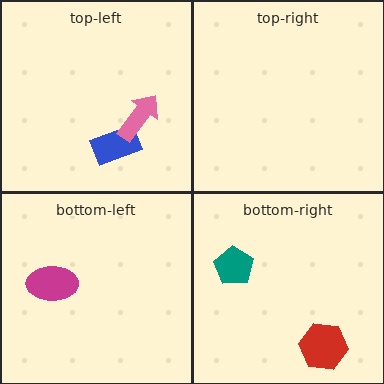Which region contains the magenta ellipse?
The bottom-left region.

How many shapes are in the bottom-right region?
2.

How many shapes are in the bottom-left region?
1.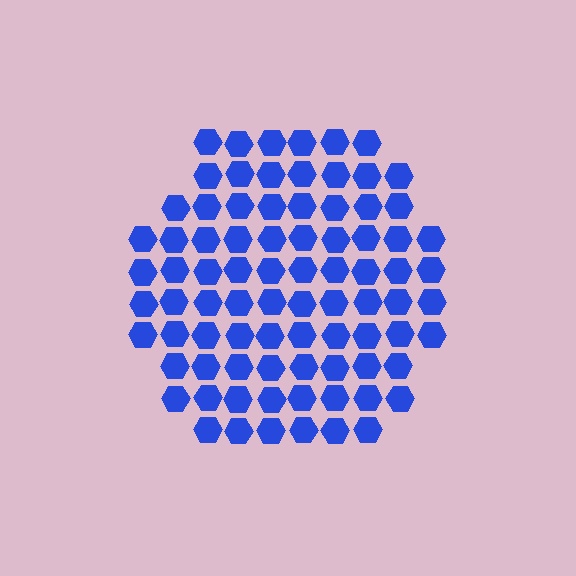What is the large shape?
The large shape is a hexagon.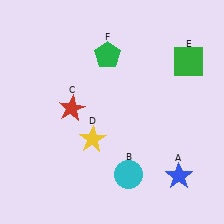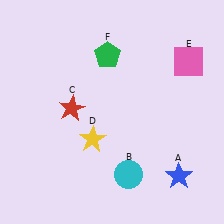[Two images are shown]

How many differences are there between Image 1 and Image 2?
There is 1 difference between the two images.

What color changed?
The square (E) changed from green in Image 1 to pink in Image 2.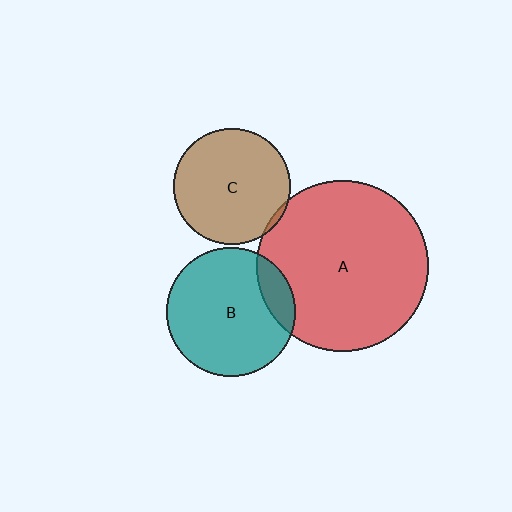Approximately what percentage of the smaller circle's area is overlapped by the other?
Approximately 15%.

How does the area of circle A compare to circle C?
Approximately 2.2 times.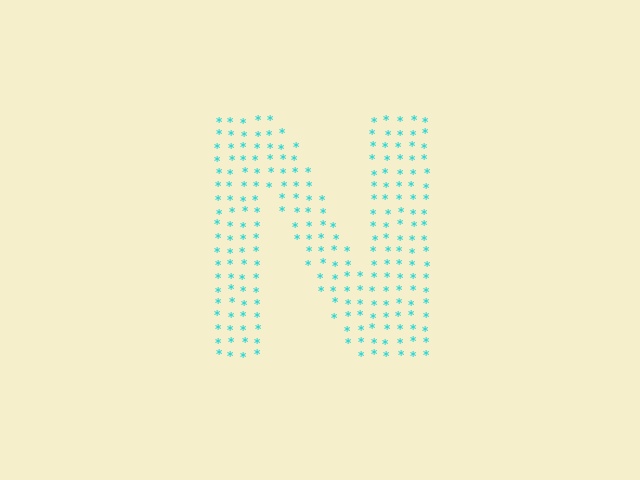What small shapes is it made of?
It is made of small asterisks.